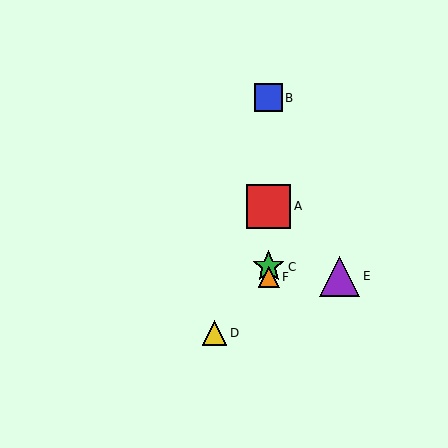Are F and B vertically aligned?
Yes, both are at x≈269.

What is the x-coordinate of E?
Object E is at x≈340.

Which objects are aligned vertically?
Objects A, B, C, F are aligned vertically.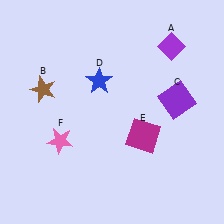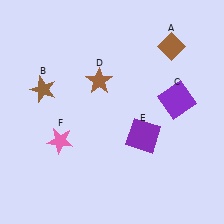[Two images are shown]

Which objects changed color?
A changed from purple to brown. D changed from blue to brown. E changed from magenta to purple.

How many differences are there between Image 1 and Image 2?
There are 3 differences between the two images.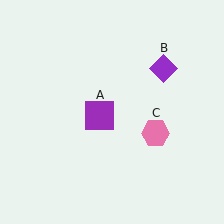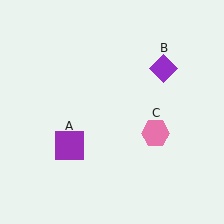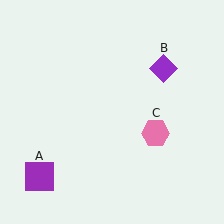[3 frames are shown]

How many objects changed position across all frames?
1 object changed position: purple square (object A).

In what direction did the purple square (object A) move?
The purple square (object A) moved down and to the left.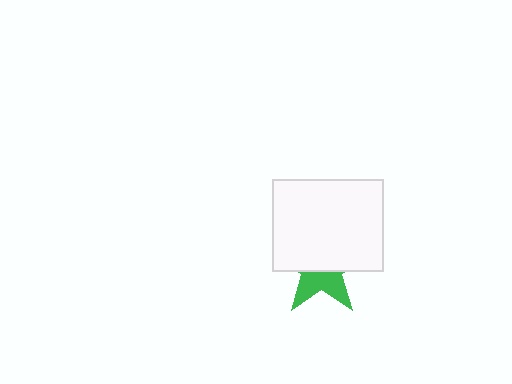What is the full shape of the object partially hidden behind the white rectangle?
The partially hidden object is a green star.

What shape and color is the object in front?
The object in front is a white rectangle.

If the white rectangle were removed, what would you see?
You would see the complete green star.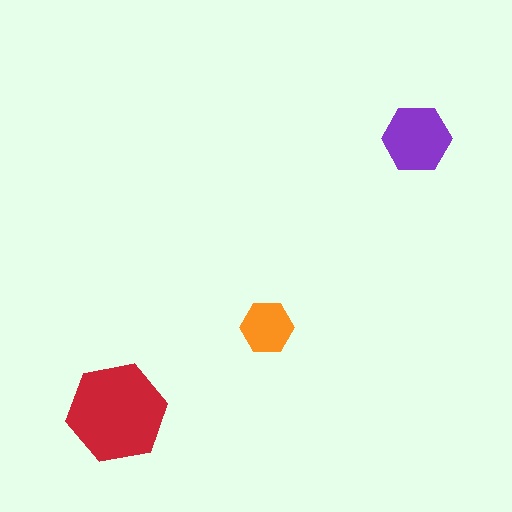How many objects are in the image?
There are 3 objects in the image.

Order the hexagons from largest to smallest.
the red one, the purple one, the orange one.